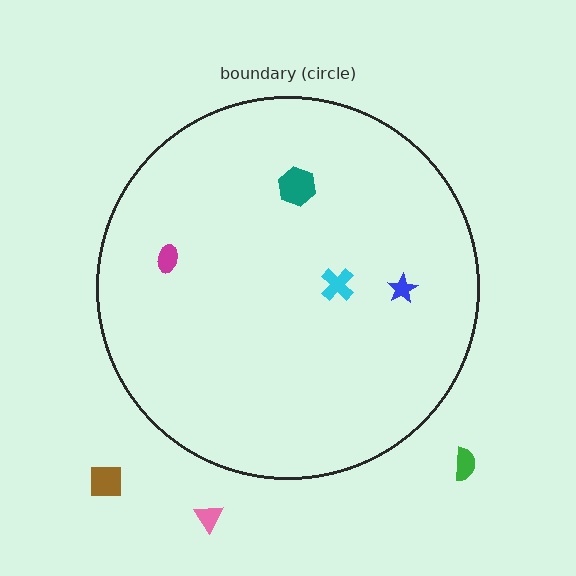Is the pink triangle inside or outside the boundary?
Outside.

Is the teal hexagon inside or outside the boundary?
Inside.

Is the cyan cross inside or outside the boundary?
Inside.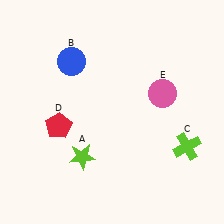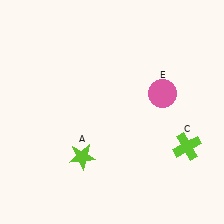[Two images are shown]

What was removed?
The red pentagon (D), the blue circle (B) were removed in Image 2.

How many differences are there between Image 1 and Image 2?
There are 2 differences between the two images.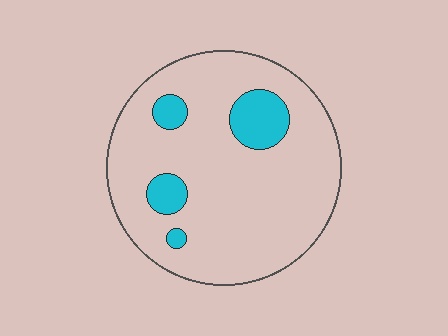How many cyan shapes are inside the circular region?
4.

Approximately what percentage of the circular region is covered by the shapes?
Approximately 15%.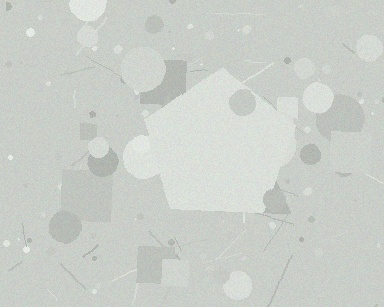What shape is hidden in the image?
A pentagon is hidden in the image.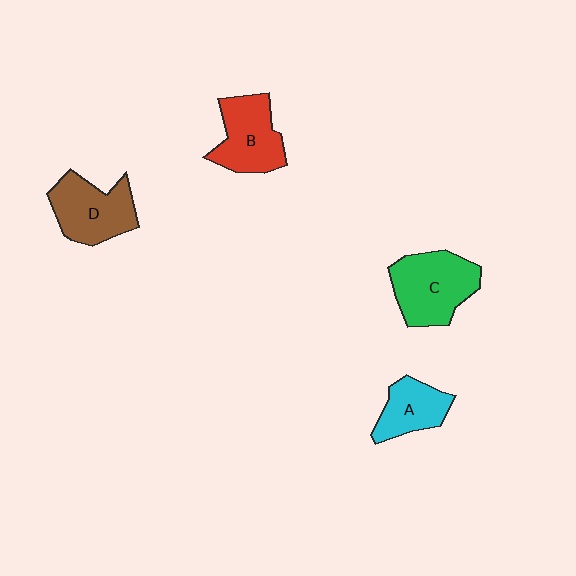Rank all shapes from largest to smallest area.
From largest to smallest: C (green), D (brown), B (red), A (cyan).